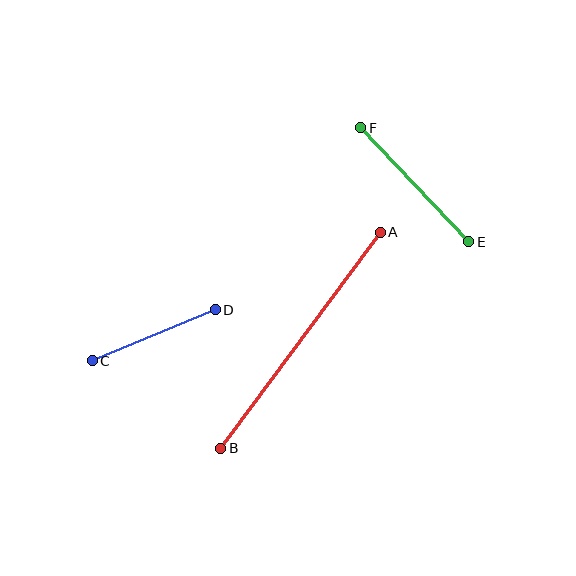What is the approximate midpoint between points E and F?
The midpoint is at approximately (415, 185) pixels.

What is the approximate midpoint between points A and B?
The midpoint is at approximately (301, 340) pixels.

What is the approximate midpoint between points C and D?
The midpoint is at approximately (154, 335) pixels.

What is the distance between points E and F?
The distance is approximately 157 pixels.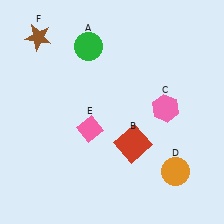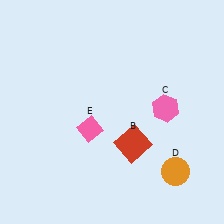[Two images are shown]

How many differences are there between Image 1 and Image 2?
There are 2 differences between the two images.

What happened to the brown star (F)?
The brown star (F) was removed in Image 2. It was in the top-left area of Image 1.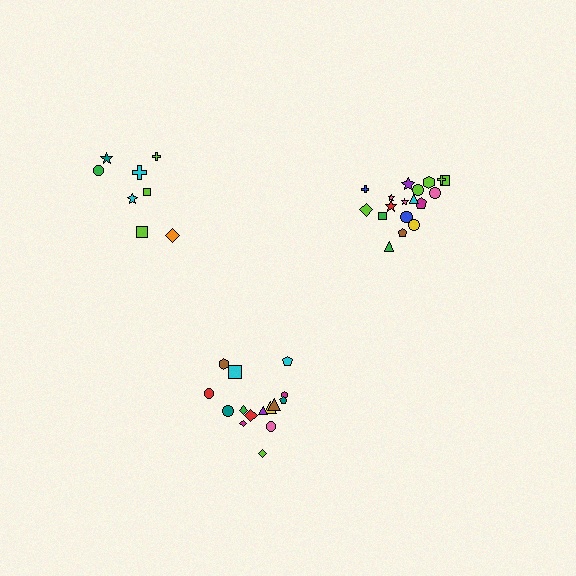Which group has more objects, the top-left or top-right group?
The top-right group.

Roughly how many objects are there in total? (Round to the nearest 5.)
Roughly 40 objects in total.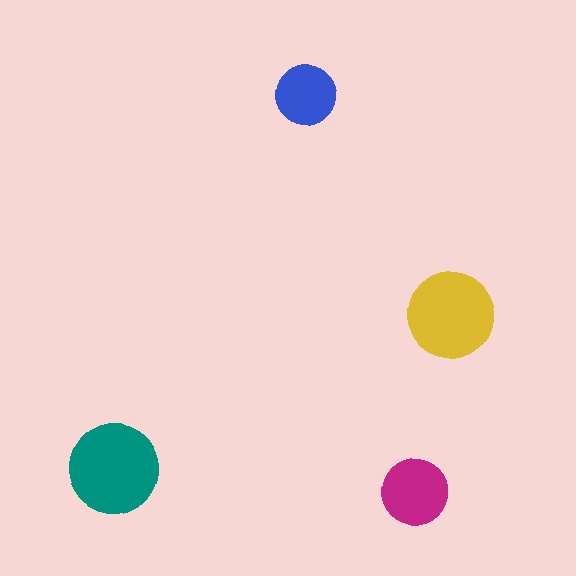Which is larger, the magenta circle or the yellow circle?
The yellow one.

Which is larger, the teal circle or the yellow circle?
The teal one.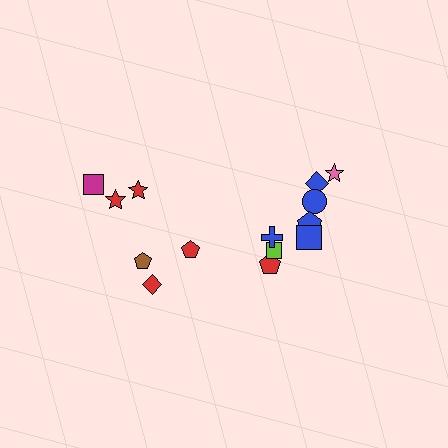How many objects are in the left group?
There are 6 objects.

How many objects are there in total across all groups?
There are 14 objects.